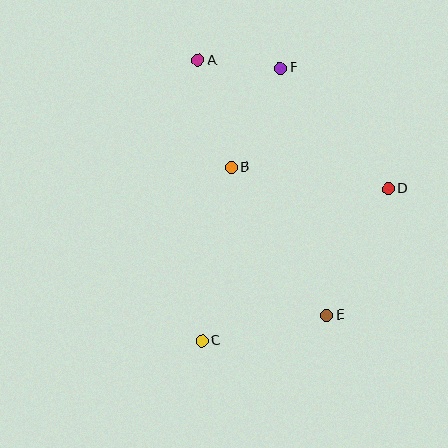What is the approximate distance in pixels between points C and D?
The distance between C and D is approximately 241 pixels.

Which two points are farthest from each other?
Points A and E are farthest from each other.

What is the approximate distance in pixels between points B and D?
The distance between B and D is approximately 159 pixels.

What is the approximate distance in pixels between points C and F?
The distance between C and F is approximately 284 pixels.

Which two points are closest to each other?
Points A and F are closest to each other.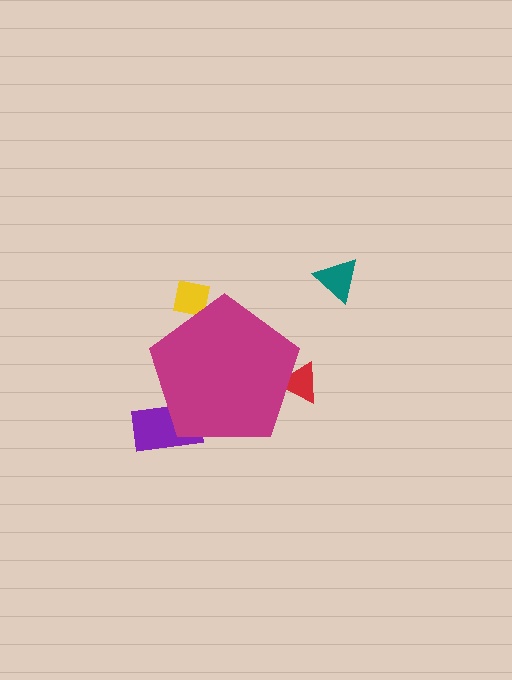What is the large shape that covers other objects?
A magenta pentagon.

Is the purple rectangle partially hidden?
Yes, the purple rectangle is partially hidden behind the magenta pentagon.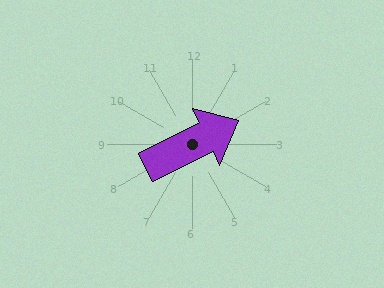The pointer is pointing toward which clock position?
Roughly 2 o'clock.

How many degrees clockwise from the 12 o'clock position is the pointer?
Approximately 64 degrees.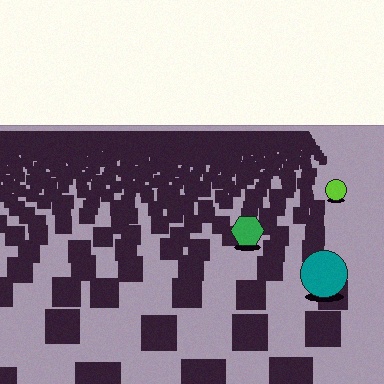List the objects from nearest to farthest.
From nearest to farthest: the teal circle, the green hexagon, the lime circle.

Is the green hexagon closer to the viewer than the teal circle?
No. The teal circle is closer — you can tell from the texture gradient: the ground texture is coarser near it.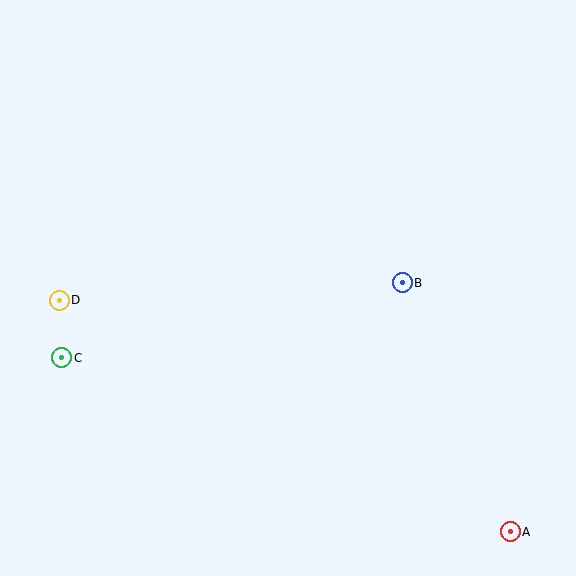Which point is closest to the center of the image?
Point B at (402, 283) is closest to the center.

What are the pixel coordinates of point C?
Point C is at (62, 358).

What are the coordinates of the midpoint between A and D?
The midpoint between A and D is at (285, 416).